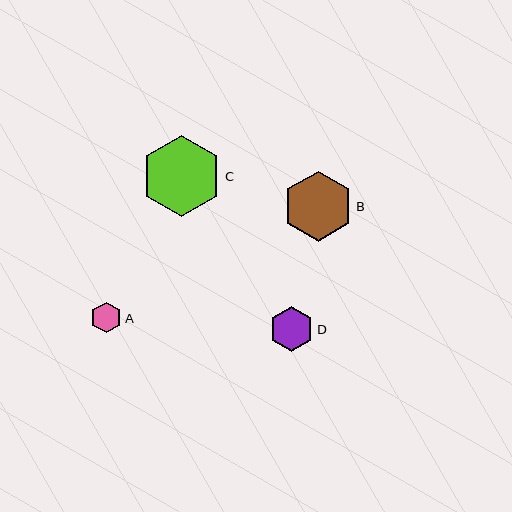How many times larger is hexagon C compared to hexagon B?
Hexagon C is approximately 1.2 times the size of hexagon B.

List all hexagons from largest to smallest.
From largest to smallest: C, B, D, A.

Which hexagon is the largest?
Hexagon C is the largest with a size of approximately 81 pixels.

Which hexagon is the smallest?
Hexagon A is the smallest with a size of approximately 31 pixels.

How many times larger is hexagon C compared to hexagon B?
Hexagon C is approximately 1.2 times the size of hexagon B.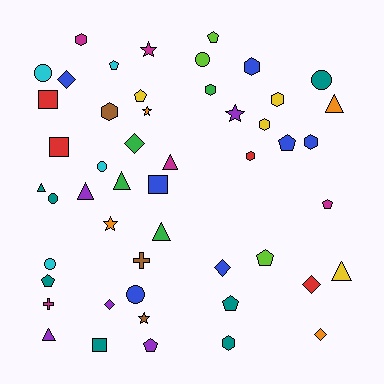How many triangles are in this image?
There are 8 triangles.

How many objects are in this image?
There are 50 objects.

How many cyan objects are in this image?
There are 4 cyan objects.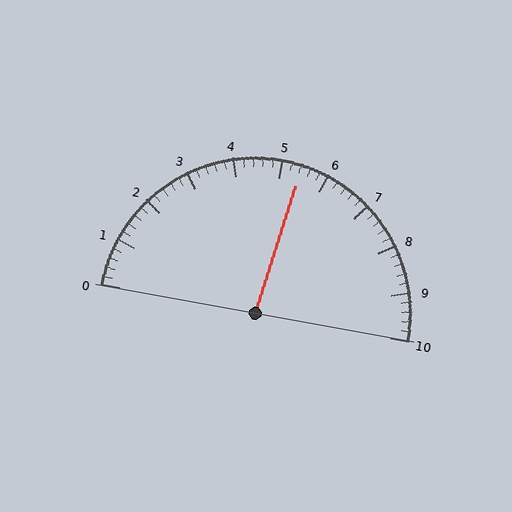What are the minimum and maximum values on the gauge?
The gauge ranges from 0 to 10.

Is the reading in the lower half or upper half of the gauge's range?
The reading is in the upper half of the range (0 to 10).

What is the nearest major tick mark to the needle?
The nearest major tick mark is 5.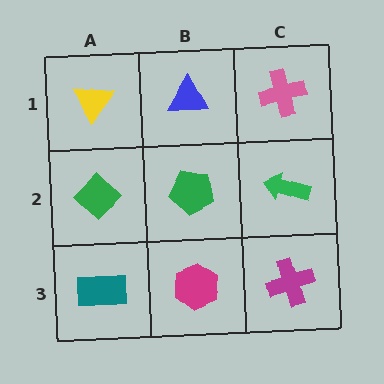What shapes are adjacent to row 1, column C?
A green arrow (row 2, column C), a blue triangle (row 1, column B).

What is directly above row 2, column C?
A pink cross.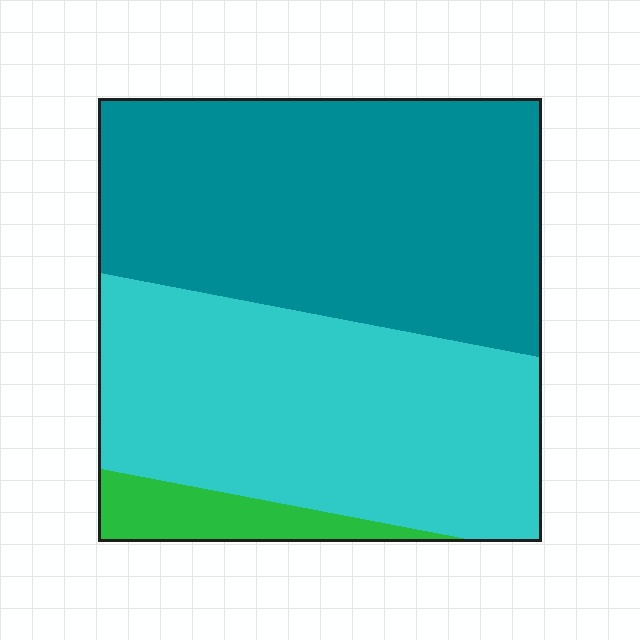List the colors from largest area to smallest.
From largest to smallest: teal, cyan, green.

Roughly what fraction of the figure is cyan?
Cyan covers around 45% of the figure.